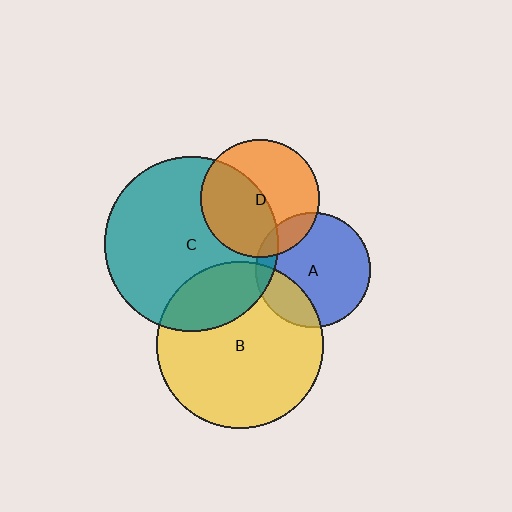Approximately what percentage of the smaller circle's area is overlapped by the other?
Approximately 50%.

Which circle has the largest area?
Circle C (teal).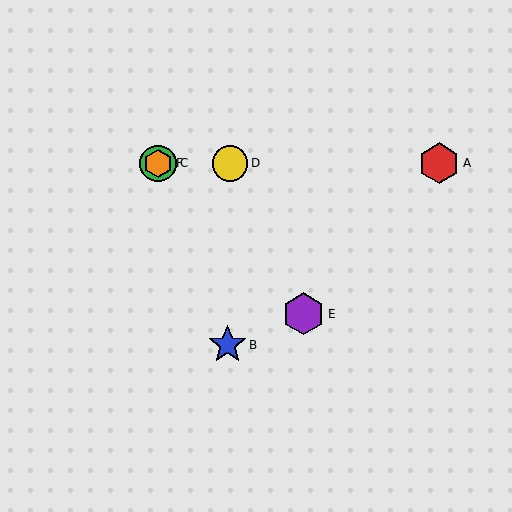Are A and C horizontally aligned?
Yes, both are at y≈163.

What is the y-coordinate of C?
Object C is at y≈163.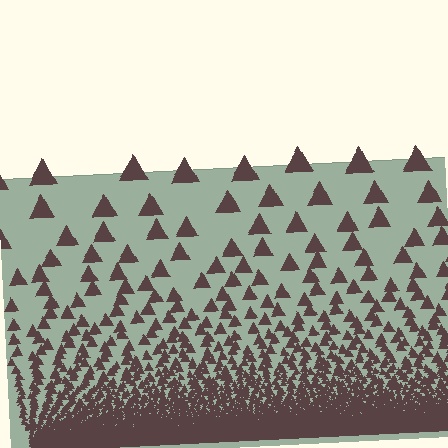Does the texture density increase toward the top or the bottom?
Density increases toward the bottom.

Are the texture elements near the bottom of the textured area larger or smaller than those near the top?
Smaller. The gradient is inverted — elements near the bottom are smaller and denser.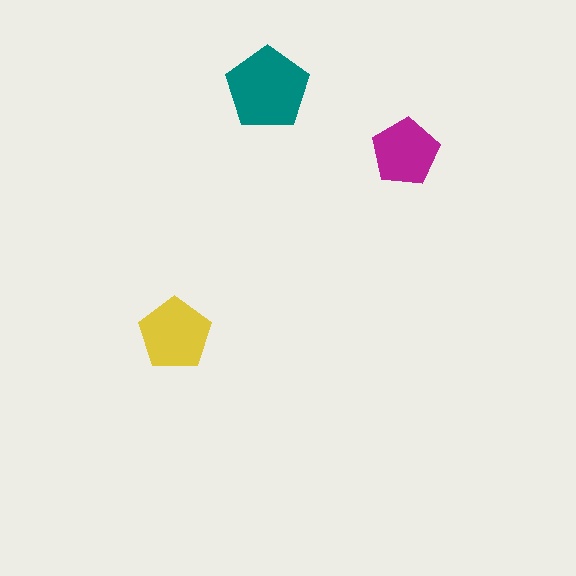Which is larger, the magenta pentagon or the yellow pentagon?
The yellow one.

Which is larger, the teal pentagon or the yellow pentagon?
The teal one.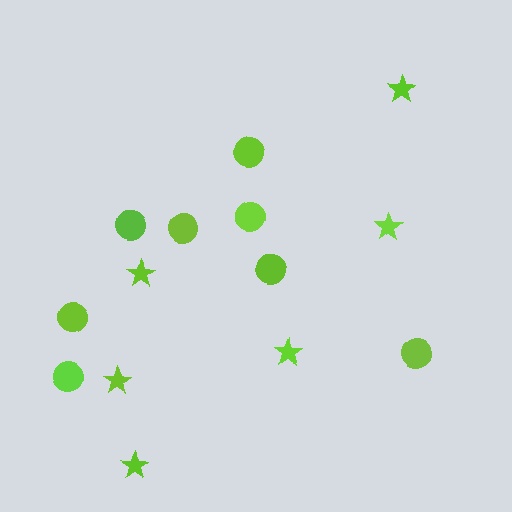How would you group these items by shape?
There are 2 groups: one group of stars (6) and one group of circles (8).